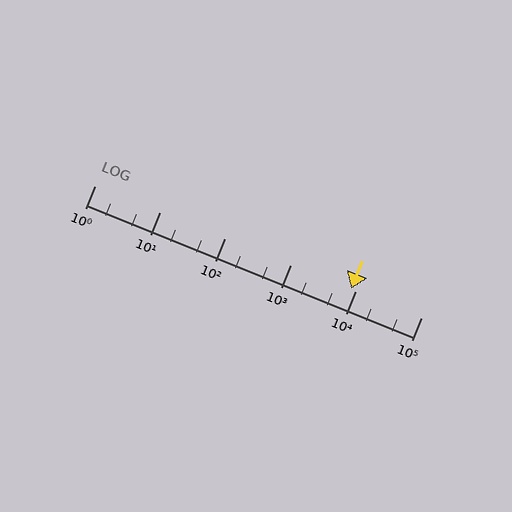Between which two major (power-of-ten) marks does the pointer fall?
The pointer is between 1000 and 10000.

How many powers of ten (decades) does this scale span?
The scale spans 5 decades, from 1 to 100000.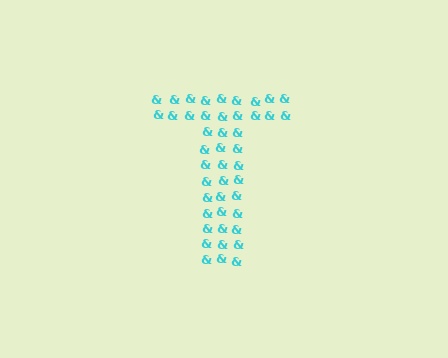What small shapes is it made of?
It is made of small ampersands.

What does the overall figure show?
The overall figure shows the letter T.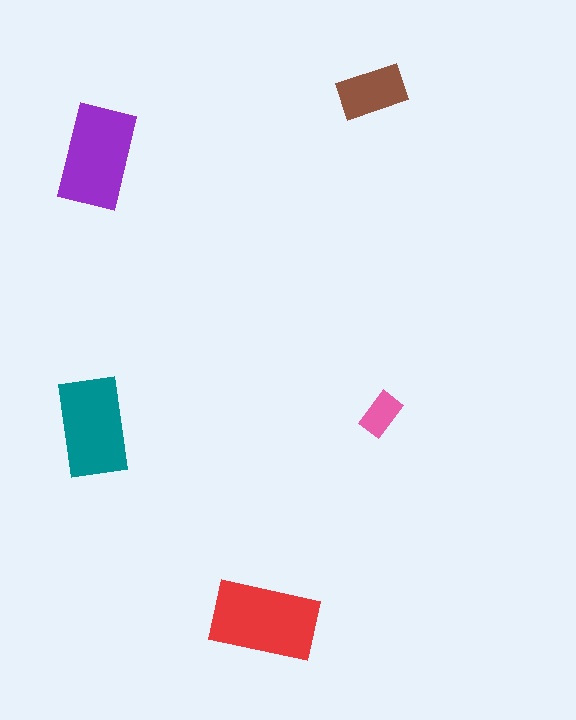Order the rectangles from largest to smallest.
the red one, the purple one, the teal one, the brown one, the pink one.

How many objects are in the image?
There are 5 objects in the image.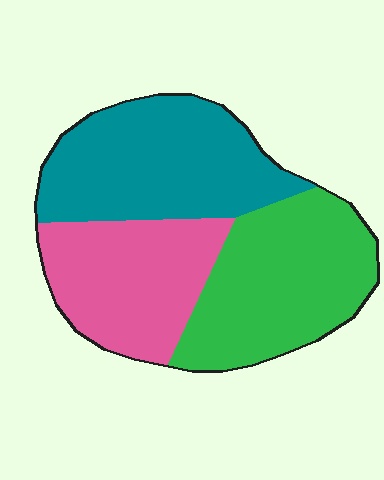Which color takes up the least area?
Pink, at roughly 30%.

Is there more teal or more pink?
Teal.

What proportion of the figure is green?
Green covers around 35% of the figure.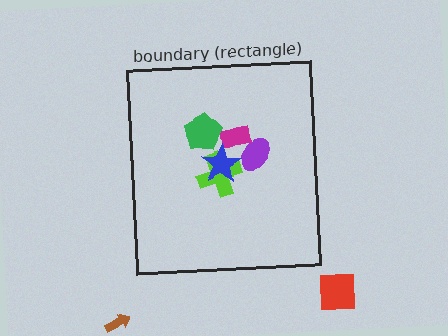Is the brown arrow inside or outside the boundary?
Outside.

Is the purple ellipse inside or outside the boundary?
Inside.